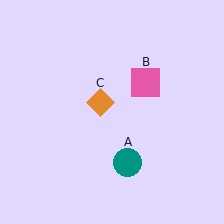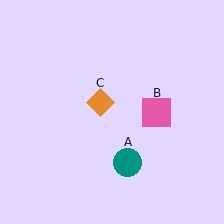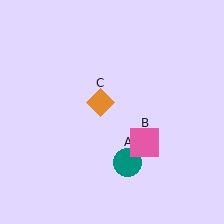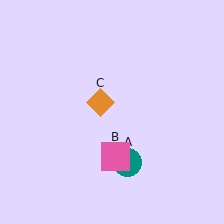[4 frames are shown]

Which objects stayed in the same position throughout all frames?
Teal circle (object A) and orange diamond (object C) remained stationary.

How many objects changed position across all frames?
1 object changed position: pink square (object B).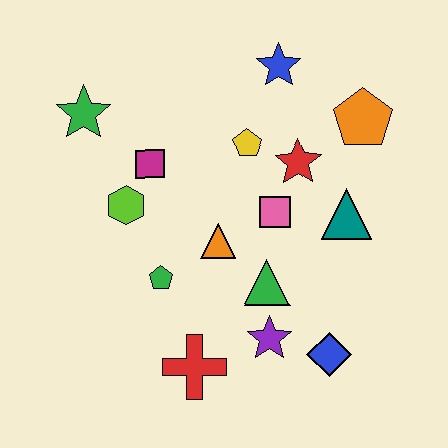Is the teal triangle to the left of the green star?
No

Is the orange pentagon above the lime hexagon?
Yes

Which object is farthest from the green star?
The blue diamond is farthest from the green star.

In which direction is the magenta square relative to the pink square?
The magenta square is to the left of the pink square.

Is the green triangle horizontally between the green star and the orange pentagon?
Yes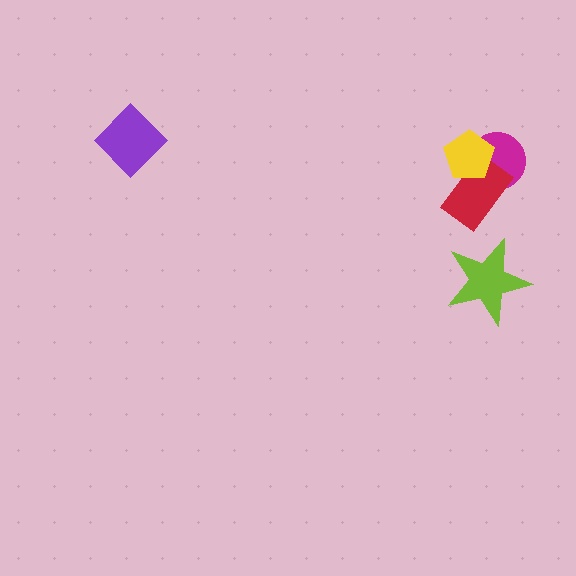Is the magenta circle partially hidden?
Yes, it is partially covered by another shape.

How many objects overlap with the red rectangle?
2 objects overlap with the red rectangle.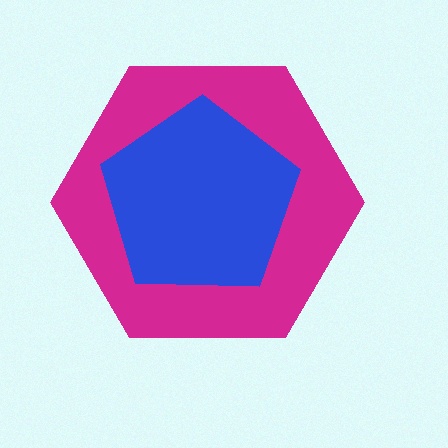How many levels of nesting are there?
2.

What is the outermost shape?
The magenta hexagon.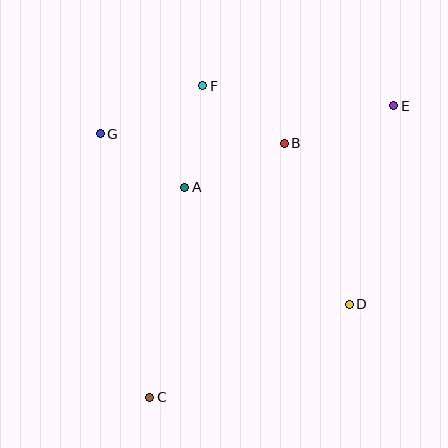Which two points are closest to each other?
Points B and F are closest to each other.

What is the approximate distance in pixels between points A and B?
The distance between A and B is approximately 109 pixels.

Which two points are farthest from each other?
Points C and E are farthest from each other.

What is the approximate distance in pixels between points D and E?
The distance between D and E is approximately 203 pixels.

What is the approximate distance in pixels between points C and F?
The distance between C and F is approximately 316 pixels.